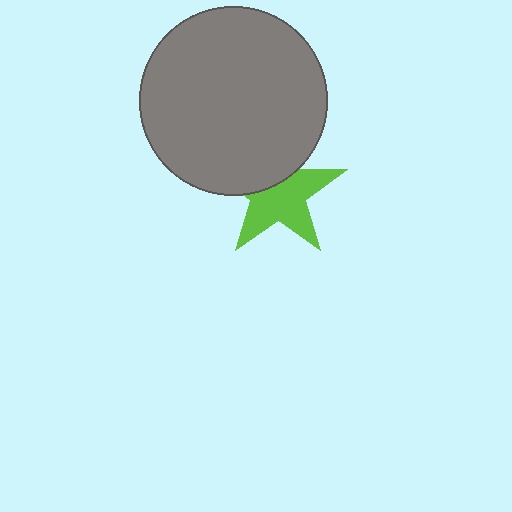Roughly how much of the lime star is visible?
About half of it is visible (roughly 63%).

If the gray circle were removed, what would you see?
You would see the complete lime star.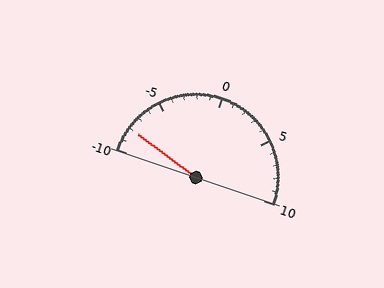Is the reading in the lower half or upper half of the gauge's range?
The reading is in the lower half of the range (-10 to 10).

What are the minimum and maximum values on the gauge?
The gauge ranges from -10 to 10.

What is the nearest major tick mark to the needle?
The nearest major tick mark is -10.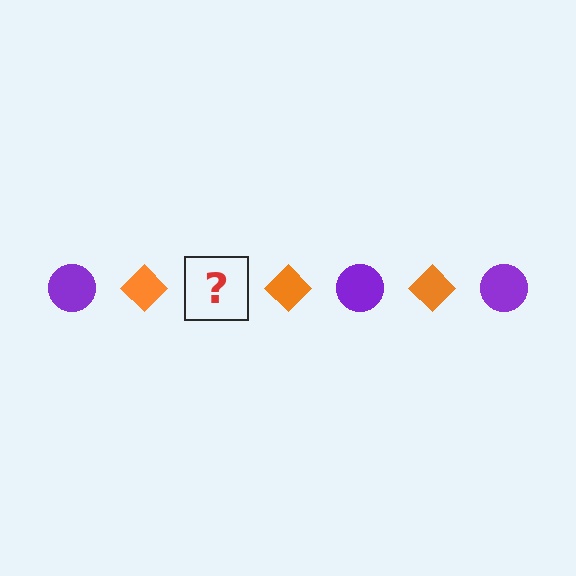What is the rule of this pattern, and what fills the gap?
The rule is that the pattern alternates between purple circle and orange diamond. The gap should be filled with a purple circle.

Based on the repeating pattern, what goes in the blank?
The blank should be a purple circle.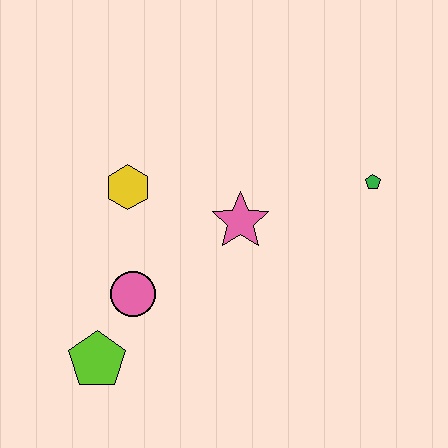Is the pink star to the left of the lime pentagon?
No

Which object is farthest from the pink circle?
The green pentagon is farthest from the pink circle.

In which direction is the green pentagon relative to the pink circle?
The green pentagon is to the right of the pink circle.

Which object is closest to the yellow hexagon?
The pink circle is closest to the yellow hexagon.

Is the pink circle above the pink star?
No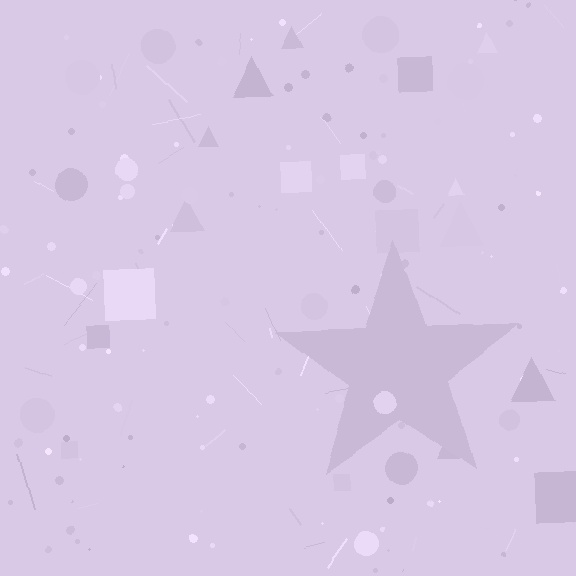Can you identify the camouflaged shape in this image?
The camouflaged shape is a star.